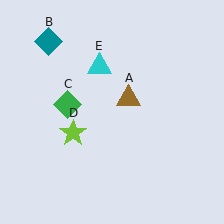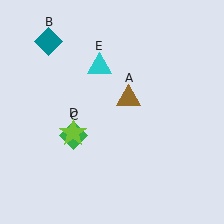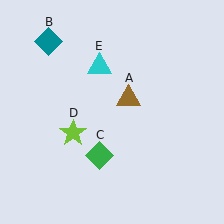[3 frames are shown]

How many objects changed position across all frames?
1 object changed position: green diamond (object C).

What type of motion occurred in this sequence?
The green diamond (object C) rotated counterclockwise around the center of the scene.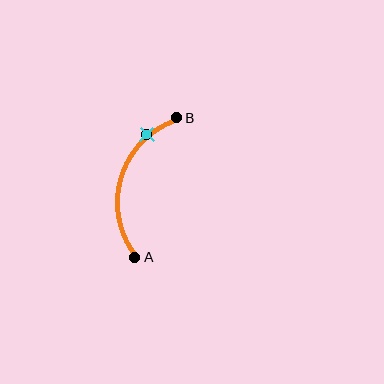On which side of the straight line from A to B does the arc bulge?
The arc bulges to the left of the straight line connecting A and B.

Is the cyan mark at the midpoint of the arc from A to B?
No. The cyan mark lies on the arc but is closer to endpoint B. The arc midpoint would be at the point on the curve equidistant along the arc from both A and B.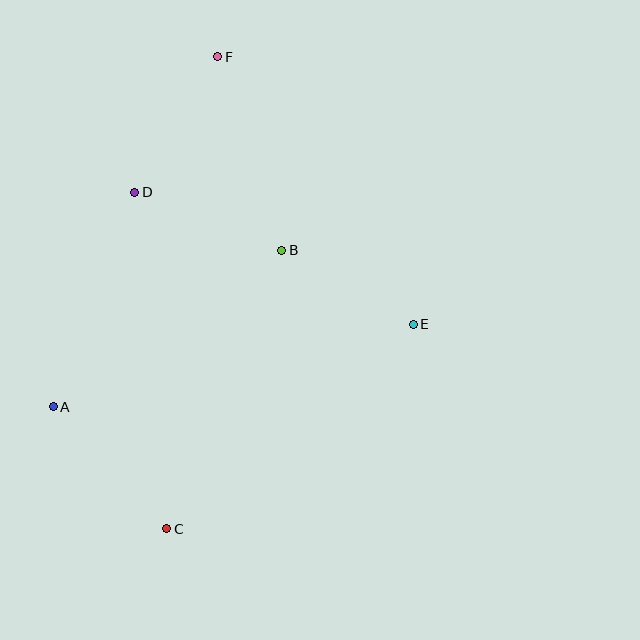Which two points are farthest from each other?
Points C and F are farthest from each other.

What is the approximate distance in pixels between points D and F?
The distance between D and F is approximately 159 pixels.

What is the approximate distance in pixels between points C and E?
The distance between C and E is approximately 320 pixels.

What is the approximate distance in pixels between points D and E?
The distance between D and E is approximately 308 pixels.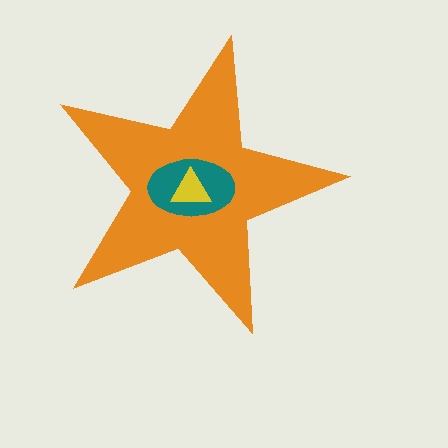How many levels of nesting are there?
3.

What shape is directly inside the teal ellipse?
The yellow triangle.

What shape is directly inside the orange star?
The teal ellipse.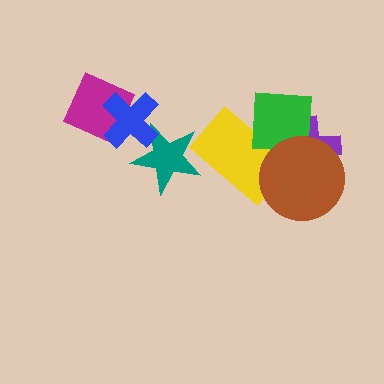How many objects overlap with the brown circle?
3 objects overlap with the brown circle.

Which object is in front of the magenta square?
The blue cross is in front of the magenta square.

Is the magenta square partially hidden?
Yes, it is partially covered by another shape.